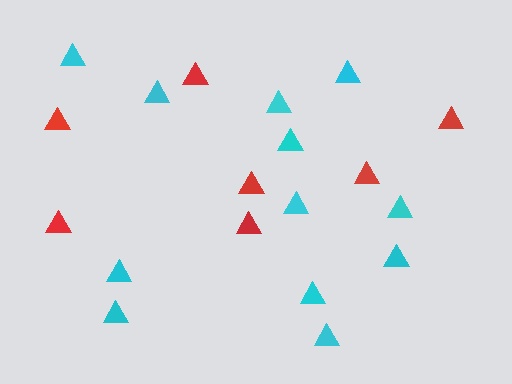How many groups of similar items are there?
There are 2 groups: one group of cyan triangles (12) and one group of red triangles (7).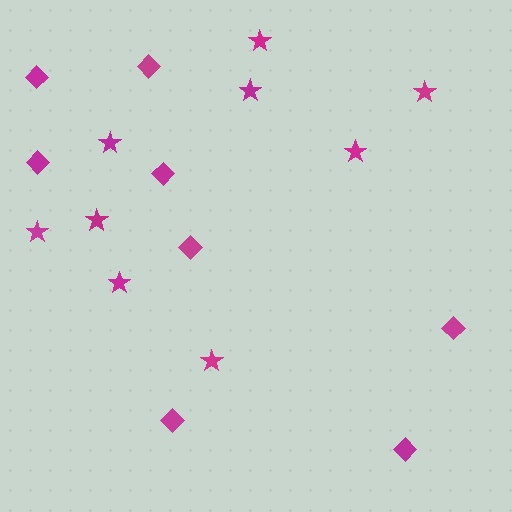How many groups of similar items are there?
There are 2 groups: one group of stars (9) and one group of diamonds (8).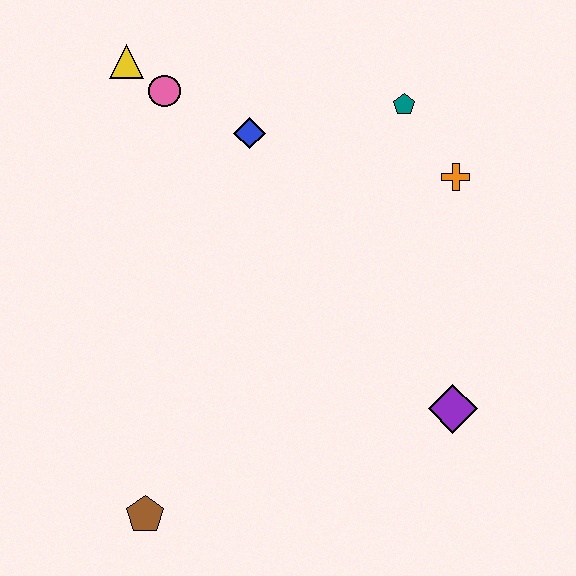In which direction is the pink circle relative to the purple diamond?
The pink circle is above the purple diamond.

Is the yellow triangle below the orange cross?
No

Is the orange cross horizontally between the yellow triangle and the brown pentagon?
No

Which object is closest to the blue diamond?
The pink circle is closest to the blue diamond.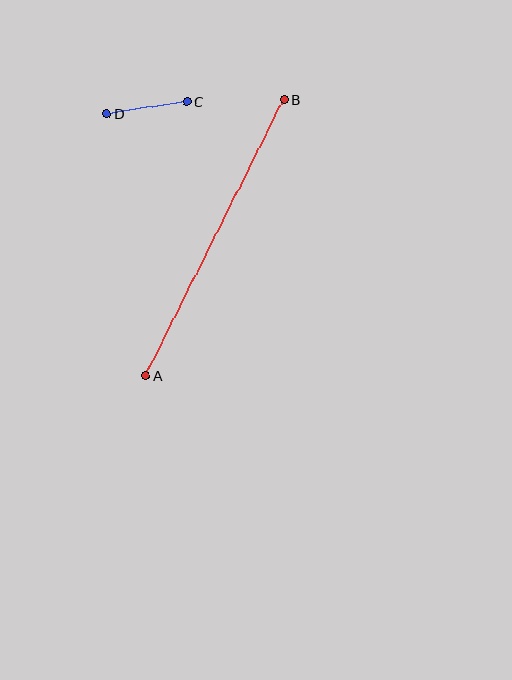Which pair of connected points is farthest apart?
Points A and B are farthest apart.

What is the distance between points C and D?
The distance is approximately 81 pixels.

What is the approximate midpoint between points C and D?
The midpoint is at approximately (147, 108) pixels.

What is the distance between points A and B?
The distance is approximately 309 pixels.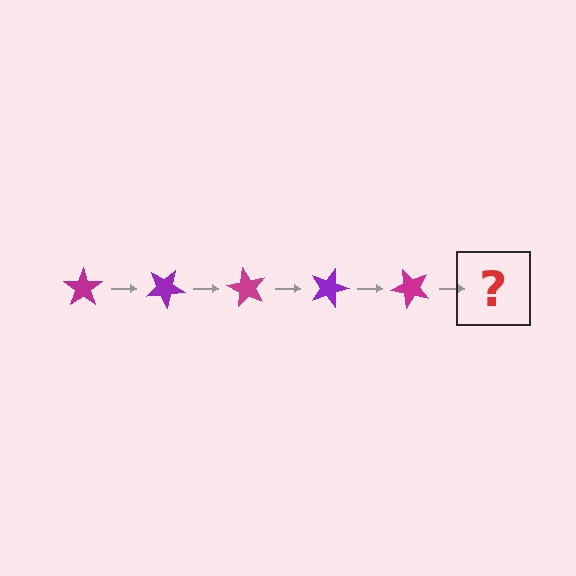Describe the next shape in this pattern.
It should be a purple star, rotated 150 degrees from the start.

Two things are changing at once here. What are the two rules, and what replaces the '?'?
The two rules are that it rotates 30 degrees each step and the color cycles through magenta and purple. The '?' should be a purple star, rotated 150 degrees from the start.